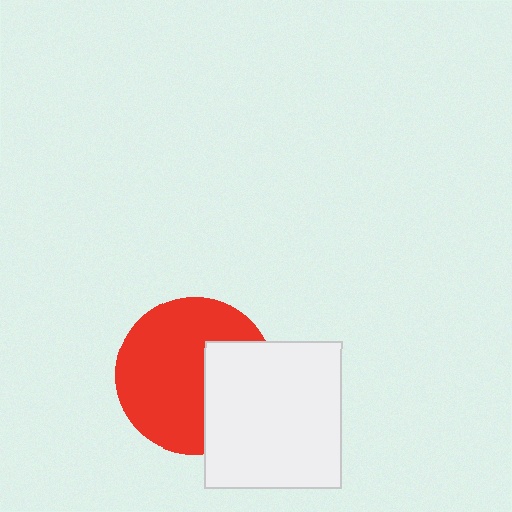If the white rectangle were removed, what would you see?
You would see the complete red circle.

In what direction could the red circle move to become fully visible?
The red circle could move left. That would shift it out from behind the white rectangle entirely.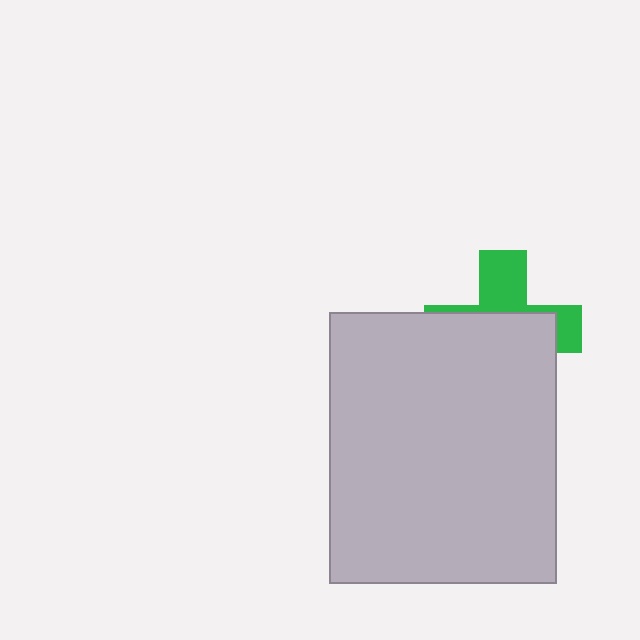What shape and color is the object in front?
The object in front is a light gray rectangle.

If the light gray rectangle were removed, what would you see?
You would see the complete green cross.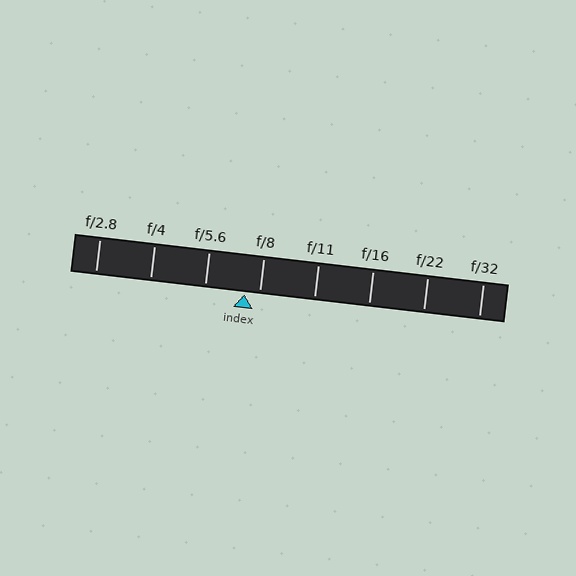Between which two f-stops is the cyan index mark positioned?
The index mark is between f/5.6 and f/8.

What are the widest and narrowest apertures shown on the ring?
The widest aperture shown is f/2.8 and the narrowest is f/32.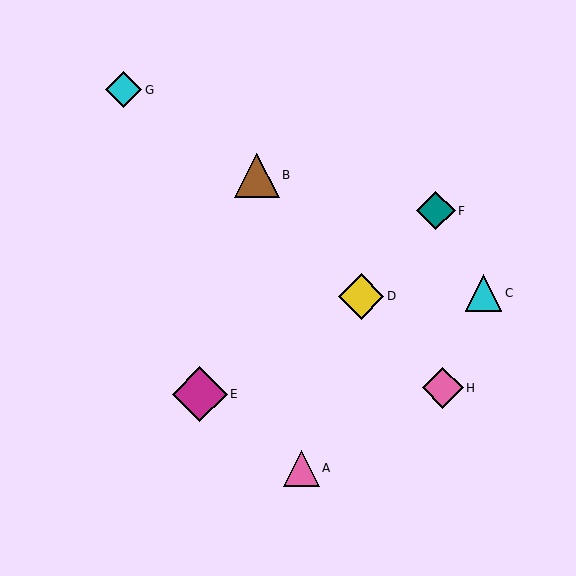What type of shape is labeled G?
Shape G is a cyan diamond.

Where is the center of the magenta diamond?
The center of the magenta diamond is at (200, 394).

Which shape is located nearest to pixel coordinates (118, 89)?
The cyan diamond (labeled G) at (124, 90) is nearest to that location.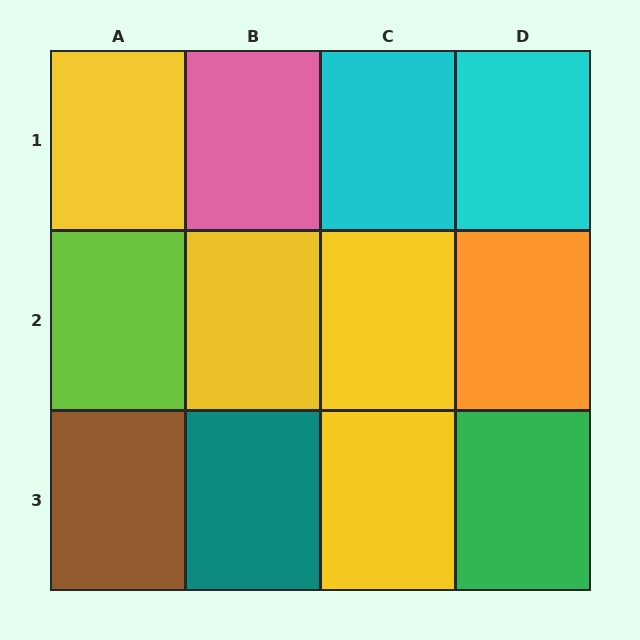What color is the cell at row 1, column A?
Yellow.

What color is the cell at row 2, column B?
Yellow.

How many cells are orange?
1 cell is orange.